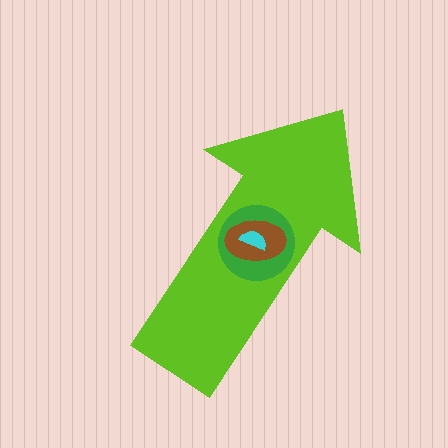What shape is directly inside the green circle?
The brown ellipse.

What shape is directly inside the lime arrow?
The green circle.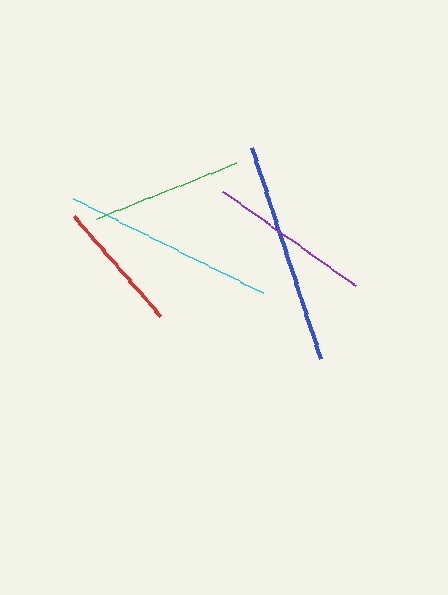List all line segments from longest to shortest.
From longest to shortest: blue, cyan, purple, green, red.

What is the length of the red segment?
The red segment is approximately 132 pixels long.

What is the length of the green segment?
The green segment is approximately 151 pixels long.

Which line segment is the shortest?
The red line is the shortest at approximately 132 pixels.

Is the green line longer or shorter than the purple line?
The purple line is longer than the green line.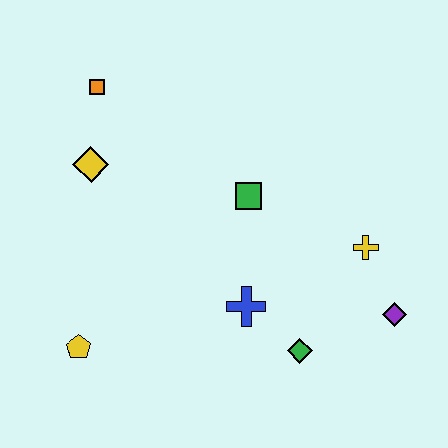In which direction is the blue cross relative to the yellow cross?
The blue cross is to the left of the yellow cross.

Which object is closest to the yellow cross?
The purple diamond is closest to the yellow cross.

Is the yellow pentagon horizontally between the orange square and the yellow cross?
No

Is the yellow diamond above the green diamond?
Yes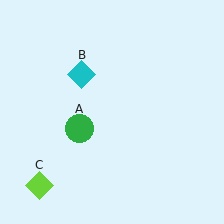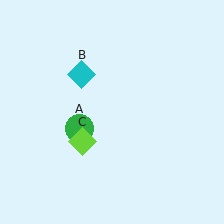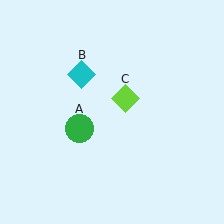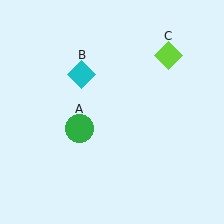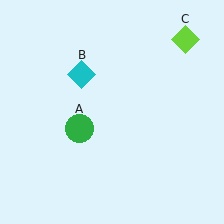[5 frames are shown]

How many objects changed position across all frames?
1 object changed position: lime diamond (object C).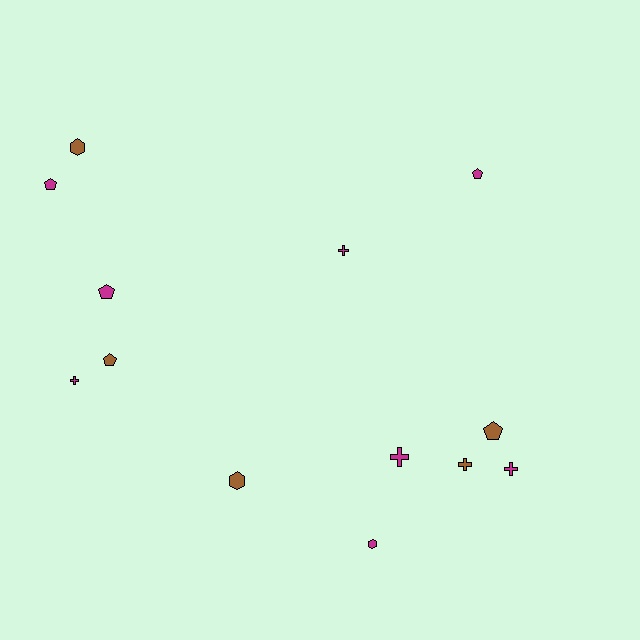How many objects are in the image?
There are 13 objects.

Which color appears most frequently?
Magenta, with 8 objects.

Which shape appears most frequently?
Cross, with 5 objects.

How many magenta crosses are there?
There are 4 magenta crosses.